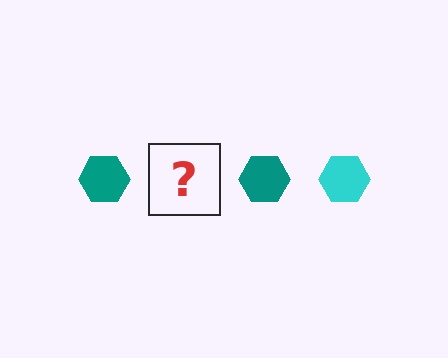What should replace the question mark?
The question mark should be replaced with a cyan hexagon.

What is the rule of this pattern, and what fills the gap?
The rule is that the pattern cycles through teal, cyan hexagons. The gap should be filled with a cyan hexagon.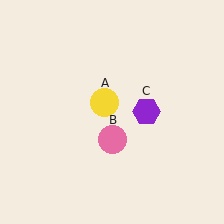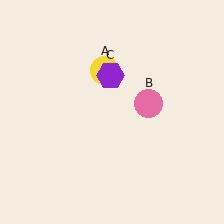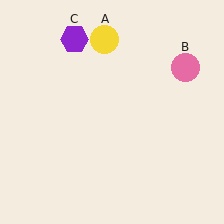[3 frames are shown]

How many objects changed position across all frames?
3 objects changed position: yellow circle (object A), pink circle (object B), purple hexagon (object C).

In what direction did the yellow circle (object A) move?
The yellow circle (object A) moved up.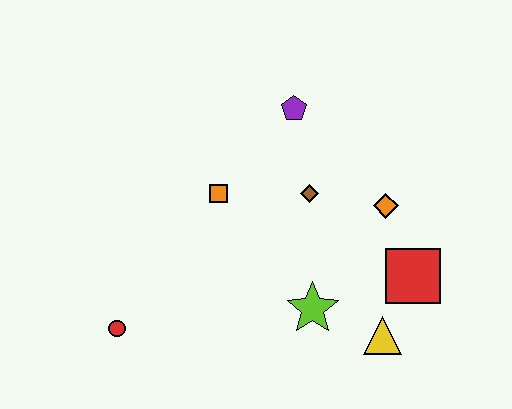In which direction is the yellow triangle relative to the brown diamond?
The yellow triangle is below the brown diamond.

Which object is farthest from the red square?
The red circle is farthest from the red square.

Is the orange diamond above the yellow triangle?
Yes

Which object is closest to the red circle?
The orange square is closest to the red circle.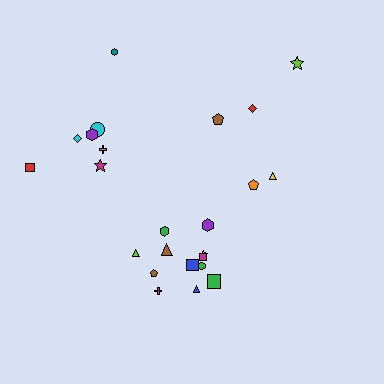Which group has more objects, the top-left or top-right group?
The top-left group.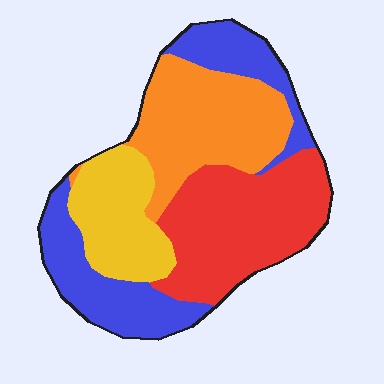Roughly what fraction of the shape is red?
Red takes up about one third (1/3) of the shape.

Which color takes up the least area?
Yellow, at roughly 15%.